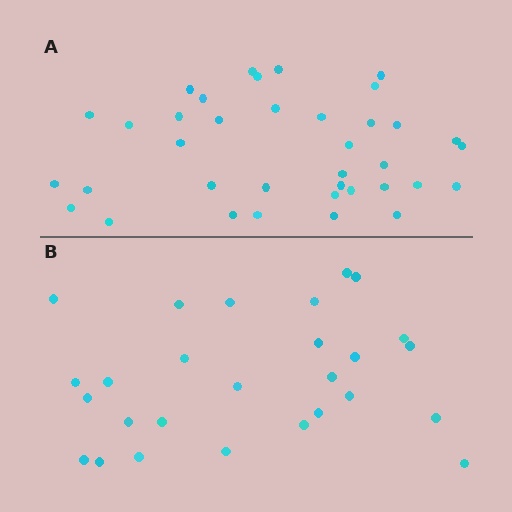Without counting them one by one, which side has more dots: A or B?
Region A (the top region) has more dots.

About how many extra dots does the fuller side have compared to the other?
Region A has roughly 10 or so more dots than region B.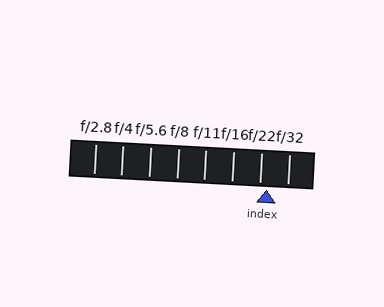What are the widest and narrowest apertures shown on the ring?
The widest aperture shown is f/2.8 and the narrowest is f/32.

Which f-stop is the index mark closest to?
The index mark is closest to f/22.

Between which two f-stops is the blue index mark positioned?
The index mark is between f/22 and f/32.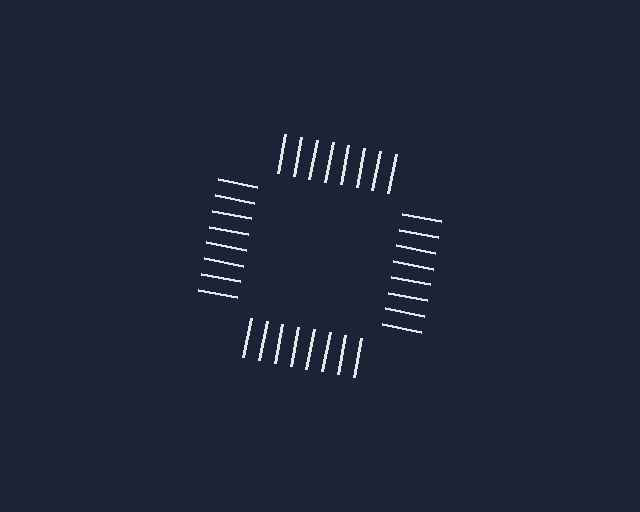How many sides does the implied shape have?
4 sides — the line-ends trace a square.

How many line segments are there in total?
32 — 8 along each of the 4 edges.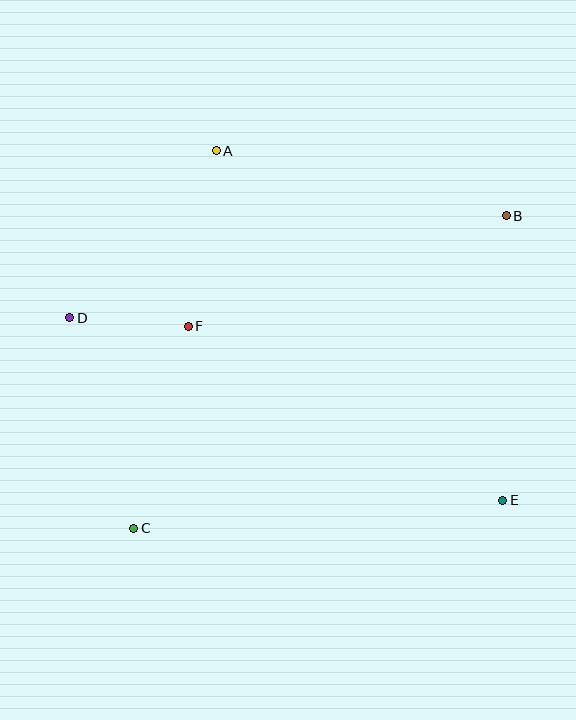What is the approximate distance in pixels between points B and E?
The distance between B and E is approximately 285 pixels.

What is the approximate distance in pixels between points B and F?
The distance between B and F is approximately 337 pixels.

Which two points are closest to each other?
Points D and F are closest to each other.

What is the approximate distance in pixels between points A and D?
The distance between A and D is approximately 222 pixels.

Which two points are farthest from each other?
Points B and C are farthest from each other.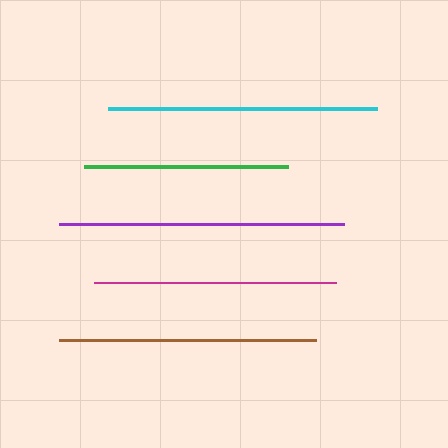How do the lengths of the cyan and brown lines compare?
The cyan and brown lines are approximately the same length.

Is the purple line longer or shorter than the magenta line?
The purple line is longer than the magenta line.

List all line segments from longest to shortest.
From longest to shortest: purple, cyan, brown, magenta, green.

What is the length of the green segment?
The green segment is approximately 204 pixels long.